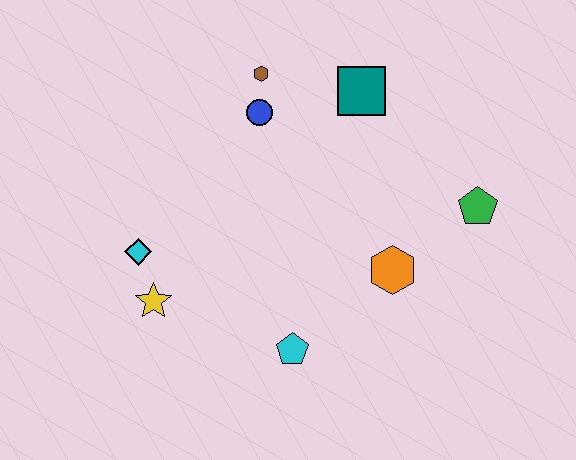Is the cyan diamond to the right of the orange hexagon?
No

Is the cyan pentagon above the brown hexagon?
No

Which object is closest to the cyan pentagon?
The orange hexagon is closest to the cyan pentagon.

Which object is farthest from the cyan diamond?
The green pentagon is farthest from the cyan diamond.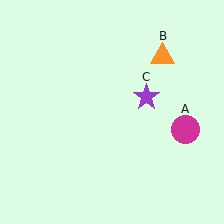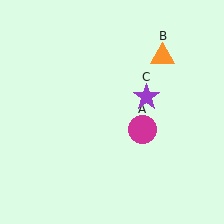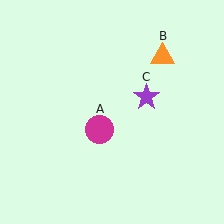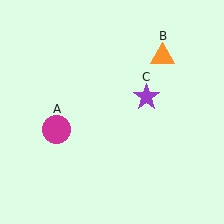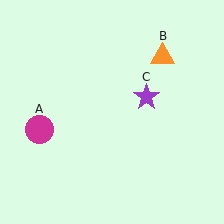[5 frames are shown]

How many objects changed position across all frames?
1 object changed position: magenta circle (object A).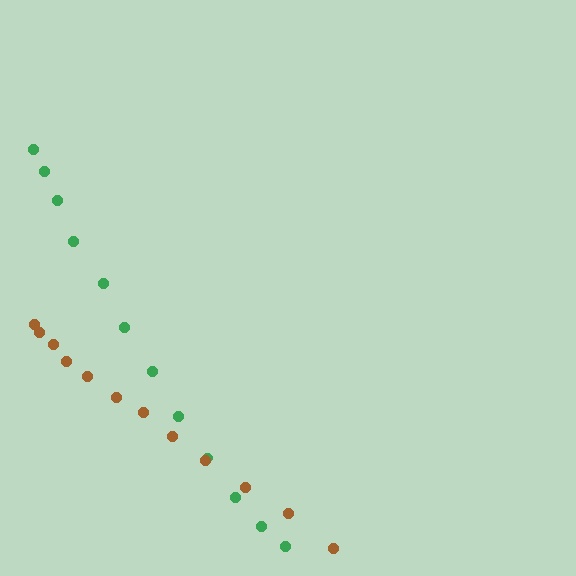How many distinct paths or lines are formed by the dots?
There are 2 distinct paths.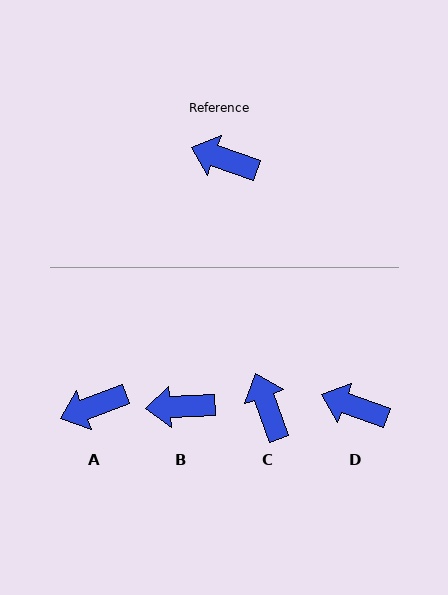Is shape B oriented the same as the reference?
No, it is off by about 23 degrees.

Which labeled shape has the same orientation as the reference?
D.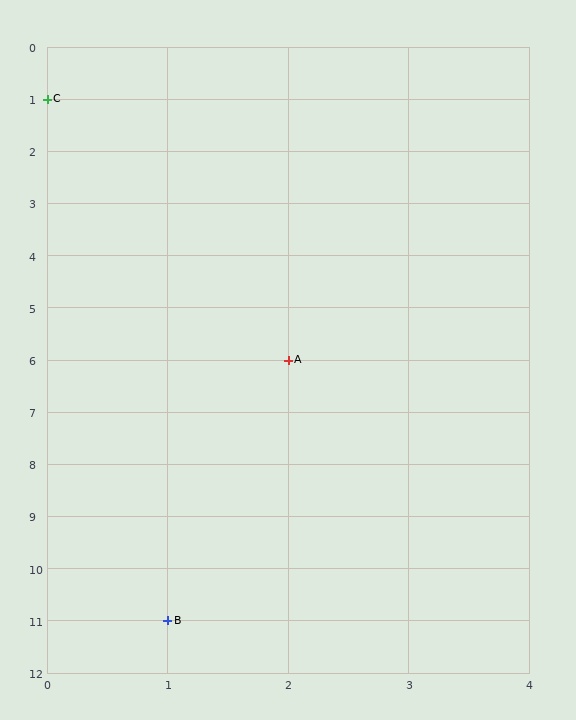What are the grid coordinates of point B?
Point B is at grid coordinates (1, 11).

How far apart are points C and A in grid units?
Points C and A are 2 columns and 5 rows apart (about 5.4 grid units diagonally).